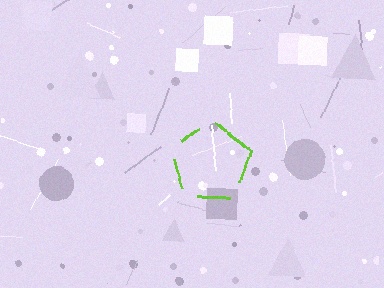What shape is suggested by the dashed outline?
The dashed outline suggests a pentagon.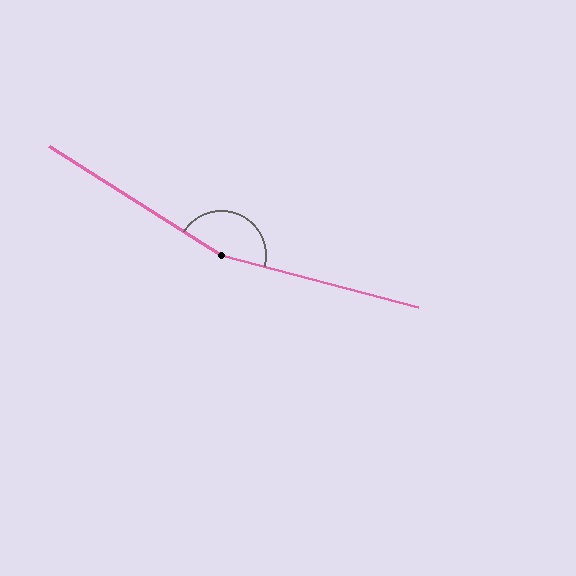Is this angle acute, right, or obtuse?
It is obtuse.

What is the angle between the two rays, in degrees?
Approximately 162 degrees.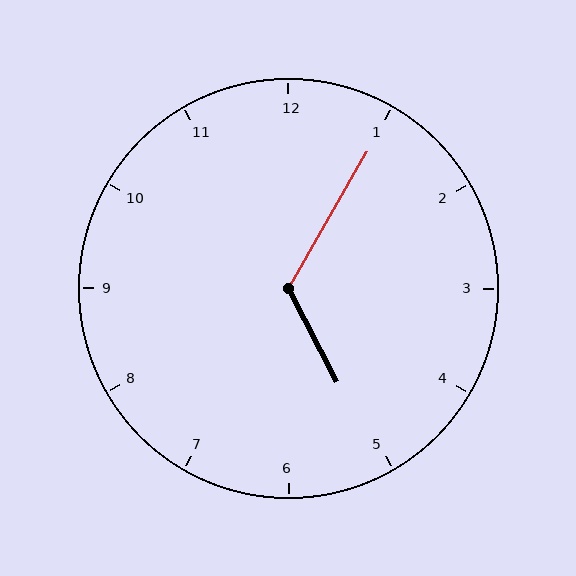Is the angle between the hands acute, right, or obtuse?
It is obtuse.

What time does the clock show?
5:05.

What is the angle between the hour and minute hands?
Approximately 122 degrees.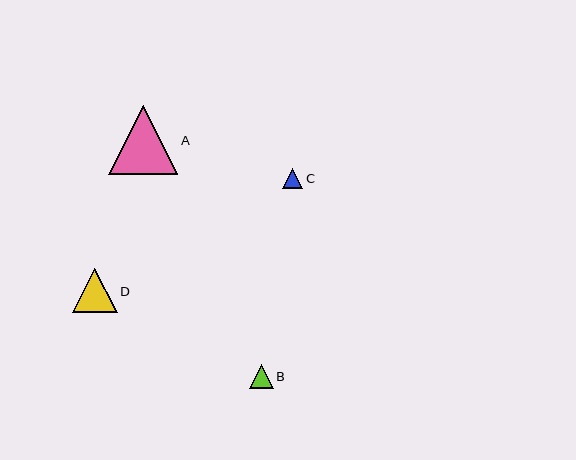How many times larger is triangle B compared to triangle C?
Triangle B is approximately 1.2 times the size of triangle C.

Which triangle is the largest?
Triangle A is the largest with a size of approximately 69 pixels.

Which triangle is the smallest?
Triangle C is the smallest with a size of approximately 20 pixels.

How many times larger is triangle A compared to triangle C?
Triangle A is approximately 3.5 times the size of triangle C.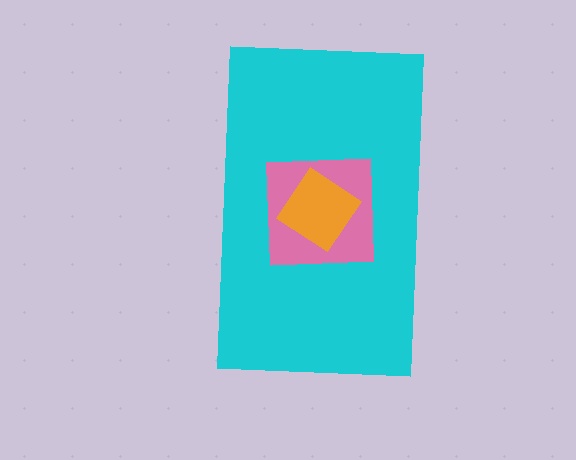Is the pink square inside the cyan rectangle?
Yes.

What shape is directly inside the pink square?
The orange diamond.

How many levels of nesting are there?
3.